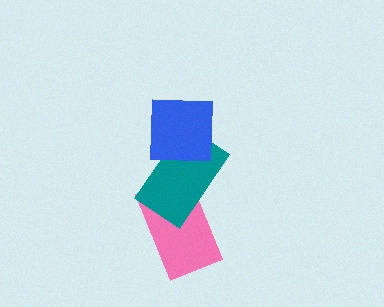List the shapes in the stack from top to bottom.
From top to bottom: the blue square, the teal rectangle, the pink rectangle.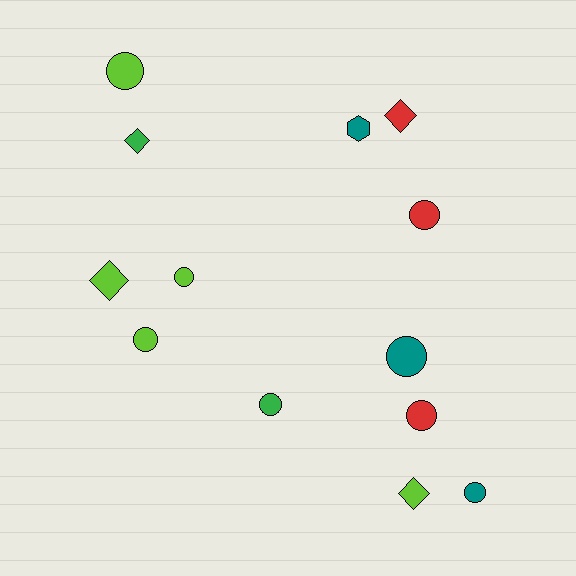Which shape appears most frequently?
Circle, with 8 objects.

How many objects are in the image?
There are 13 objects.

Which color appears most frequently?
Lime, with 5 objects.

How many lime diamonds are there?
There are 2 lime diamonds.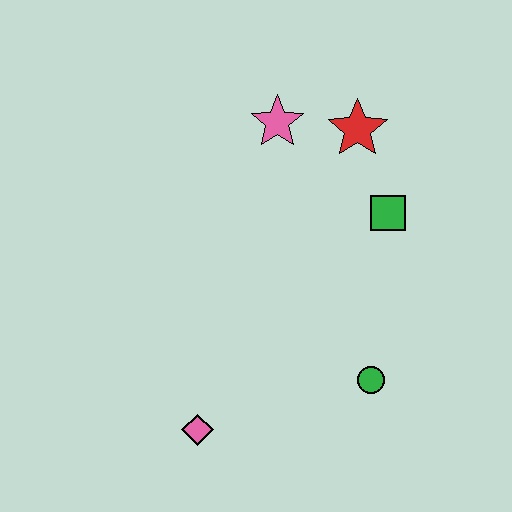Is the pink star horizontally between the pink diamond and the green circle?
Yes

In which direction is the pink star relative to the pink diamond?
The pink star is above the pink diamond.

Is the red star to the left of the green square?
Yes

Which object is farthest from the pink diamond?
The red star is farthest from the pink diamond.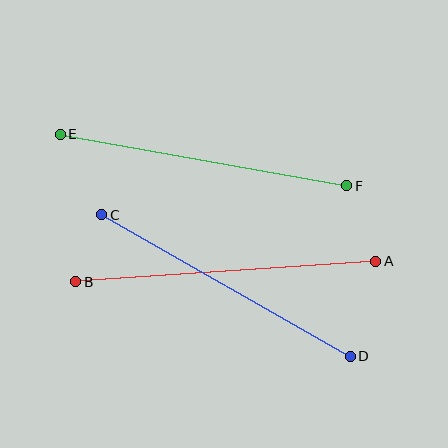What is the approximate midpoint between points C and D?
The midpoint is at approximately (226, 285) pixels.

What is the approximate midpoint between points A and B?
The midpoint is at approximately (226, 271) pixels.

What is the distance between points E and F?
The distance is approximately 291 pixels.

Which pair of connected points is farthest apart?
Points A and B are farthest apart.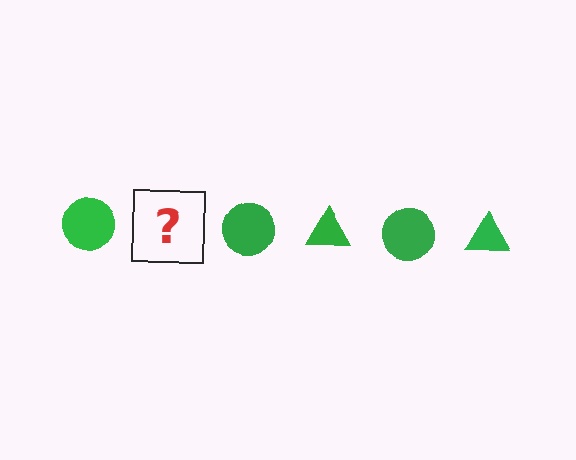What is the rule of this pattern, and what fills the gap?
The rule is that the pattern cycles through circle, triangle shapes in green. The gap should be filled with a green triangle.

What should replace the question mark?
The question mark should be replaced with a green triangle.